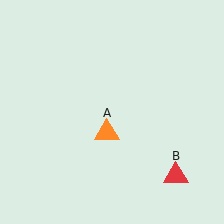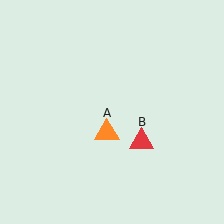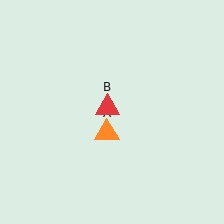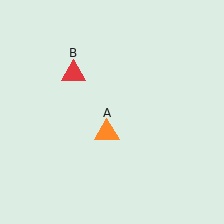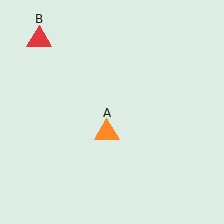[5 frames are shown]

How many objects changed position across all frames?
1 object changed position: red triangle (object B).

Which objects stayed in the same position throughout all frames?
Orange triangle (object A) remained stationary.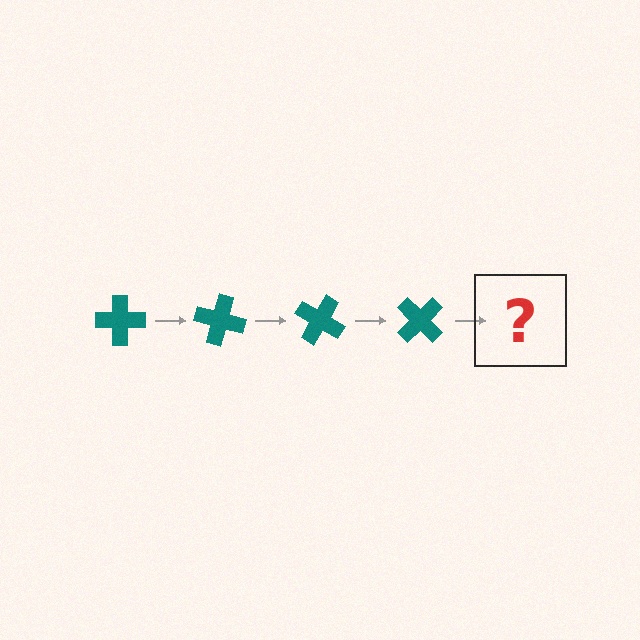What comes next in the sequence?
The next element should be a teal cross rotated 60 degrees.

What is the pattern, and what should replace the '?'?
The pattern is that the cross rotates 15 degrees each step. The '?' should be a teal cross rotated 60 degrees.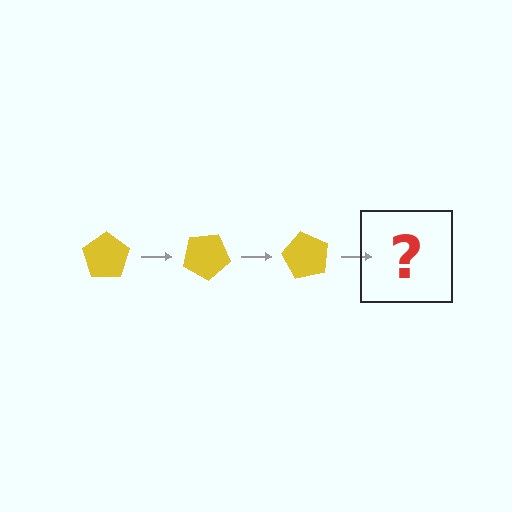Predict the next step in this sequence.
The next step is a yellow pentagon rotated 90 degrees.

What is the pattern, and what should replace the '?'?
The pattern is that the pentagon rotates 30 degrees each step. The '?' should be a yellow pentagon rotated 90 degrees.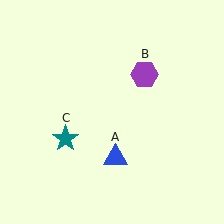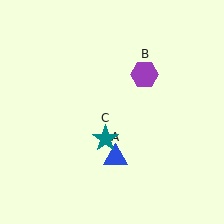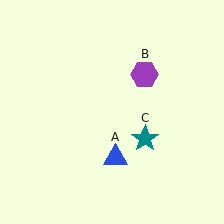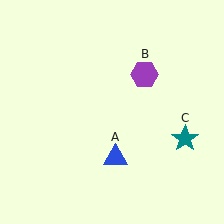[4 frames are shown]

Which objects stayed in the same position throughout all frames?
Blue triangle (object A) and purple hexagon (object B) remained stationary.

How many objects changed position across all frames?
1 object changed position: teal star (object C).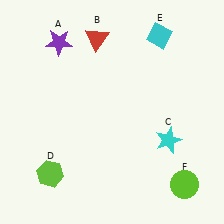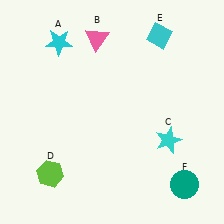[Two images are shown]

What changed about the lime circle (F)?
In Image 1, F is lime. In Image 2, it changed to teal.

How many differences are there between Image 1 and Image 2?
There are 3 differences between the two images.